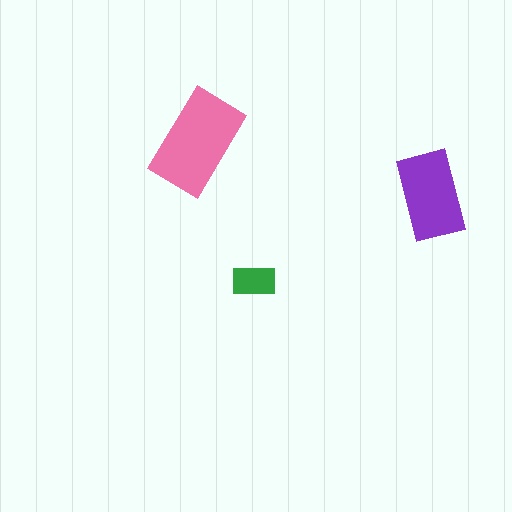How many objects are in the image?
There are 3 objects in the image.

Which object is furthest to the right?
The purple rectangle is rightmost.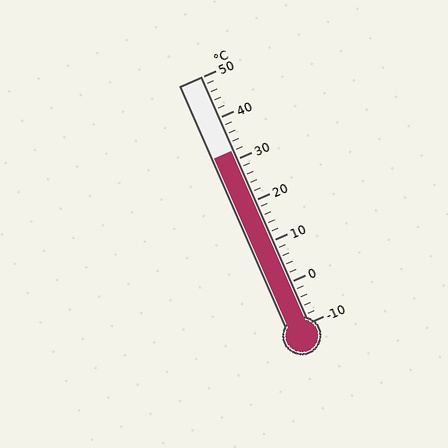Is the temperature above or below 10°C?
The temperature is above 10°C.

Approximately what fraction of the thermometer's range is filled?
The thermometer is filled to approximately 70% of its range.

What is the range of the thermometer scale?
The thermometer scale ranges from -10°C to 50°C.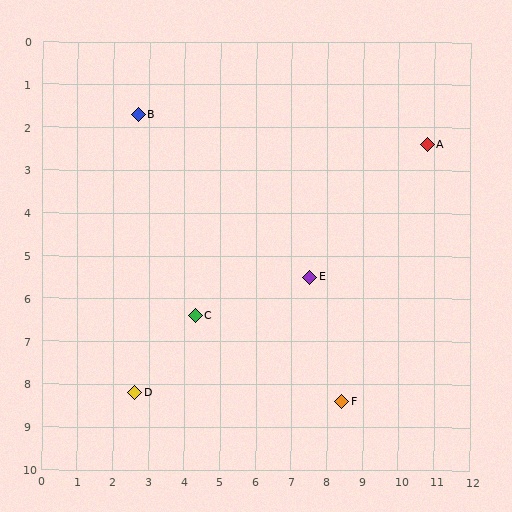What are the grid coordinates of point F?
Point F is at approximately (8.4, 8.4).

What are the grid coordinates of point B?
Point B is at approximately (2.7, 1.7).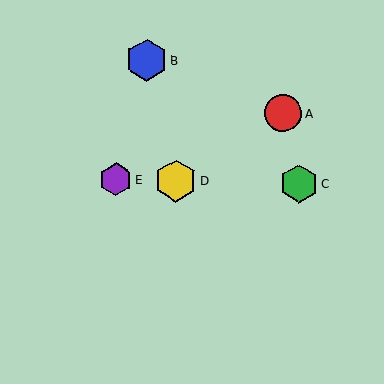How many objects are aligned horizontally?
3 objects (C, D, E) are aligned horizontally.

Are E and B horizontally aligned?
No, E is at y≈180 and B is at y≈60.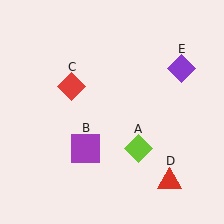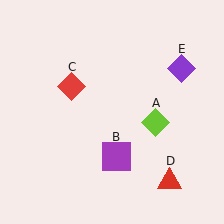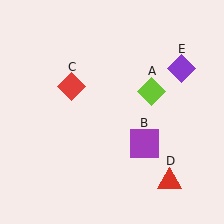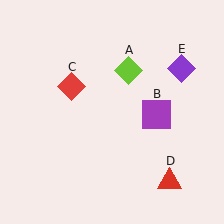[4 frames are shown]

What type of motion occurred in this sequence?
The lime diamond (object A), purple square (object B) rotated counterclockwise around the center of the scene.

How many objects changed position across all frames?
2 objects changed position: lime diamond (object A), purple square (object B).